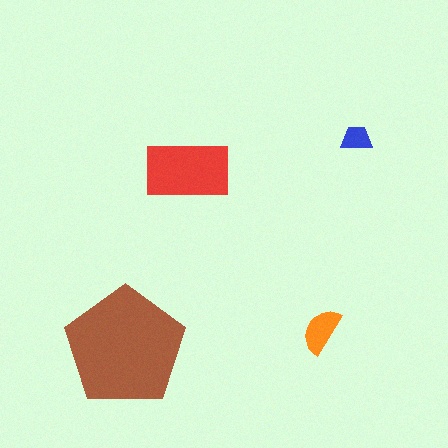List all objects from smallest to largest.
The blue trapezoid, the orange semicircle, the red rectangle, the brown pentagon.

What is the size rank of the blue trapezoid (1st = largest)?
4th.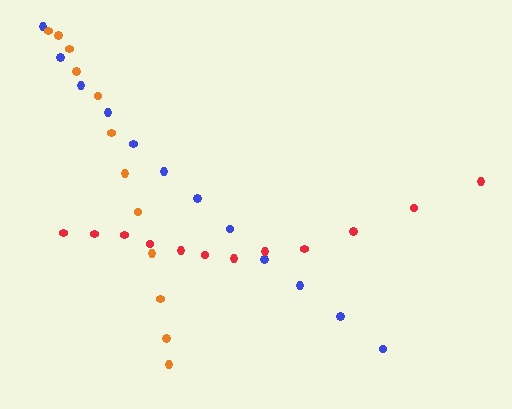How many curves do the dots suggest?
There are 3 distinct paths.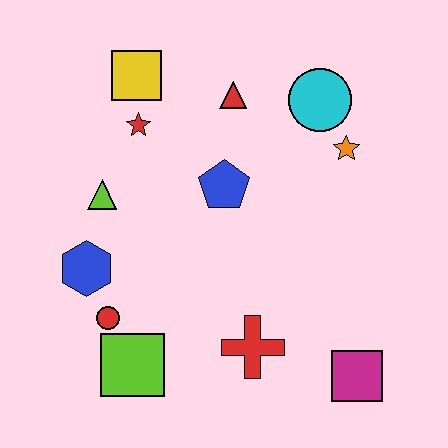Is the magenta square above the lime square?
No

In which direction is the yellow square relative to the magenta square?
The yellow square is above the magenta square.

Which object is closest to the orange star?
The cyan circle is closest to the orange star.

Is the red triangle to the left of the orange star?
Yes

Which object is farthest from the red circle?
The cyan circle is farthest from the red circle.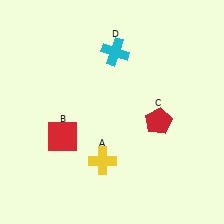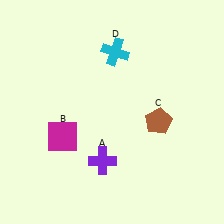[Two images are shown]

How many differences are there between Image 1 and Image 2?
There are 3 differences between the two images.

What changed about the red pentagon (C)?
In Image 1, C is red. In Image 2, it changed to brown.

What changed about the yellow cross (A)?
In Image 1, A is yellow. In Image 2, it changed to purple.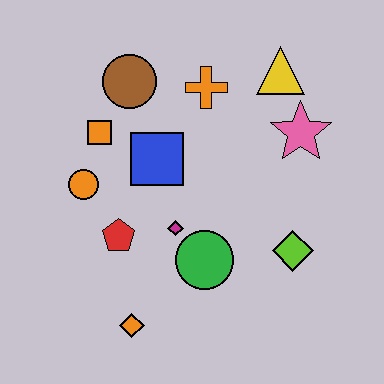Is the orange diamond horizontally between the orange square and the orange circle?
No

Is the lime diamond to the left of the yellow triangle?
No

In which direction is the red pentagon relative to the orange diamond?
The red pentagon is above the orange diamond.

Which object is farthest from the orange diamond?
The yellow triangle is farthest from the orange diamond.